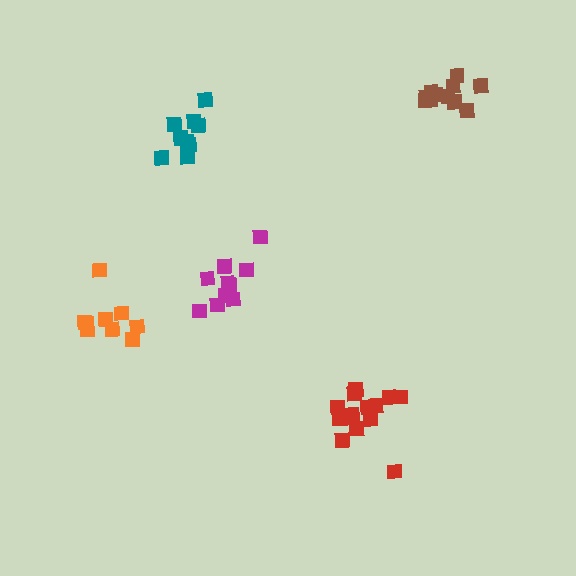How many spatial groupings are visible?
There are 5 spatial groupings.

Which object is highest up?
The brown cluster is topmost.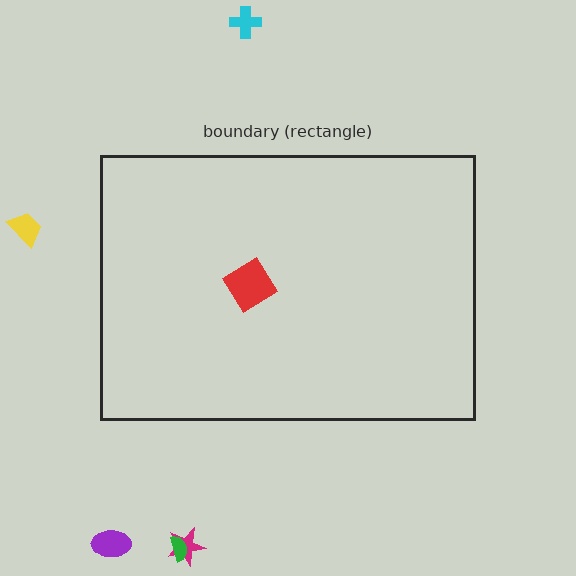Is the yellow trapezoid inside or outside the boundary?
Outside.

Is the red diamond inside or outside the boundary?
Inside.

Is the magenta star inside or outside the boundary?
Outside.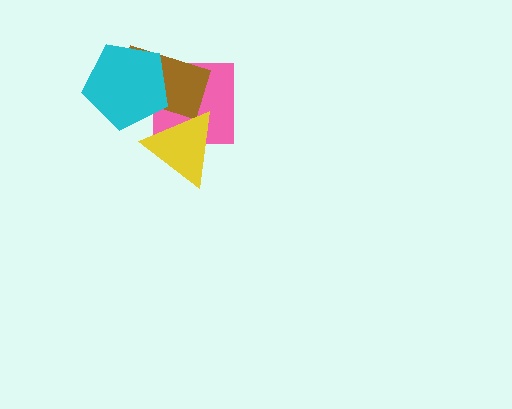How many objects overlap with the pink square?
3 objects overlap with the pink square.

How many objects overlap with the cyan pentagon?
2 objects overlap with the cyan pentagon.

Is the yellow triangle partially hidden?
No, no other shape covers it.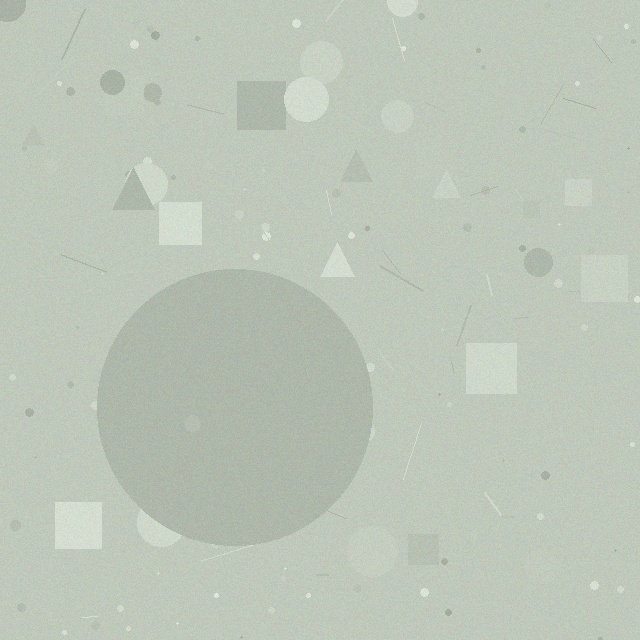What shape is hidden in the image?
A circle is hidden in the image.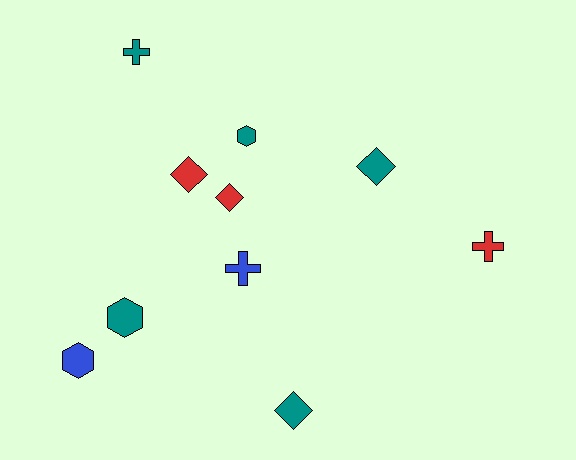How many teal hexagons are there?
There are 2 teal hexagons.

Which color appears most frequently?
Teal, with 5 objects.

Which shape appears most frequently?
Diamond, with 4 objects.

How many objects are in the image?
There are 10 objects.